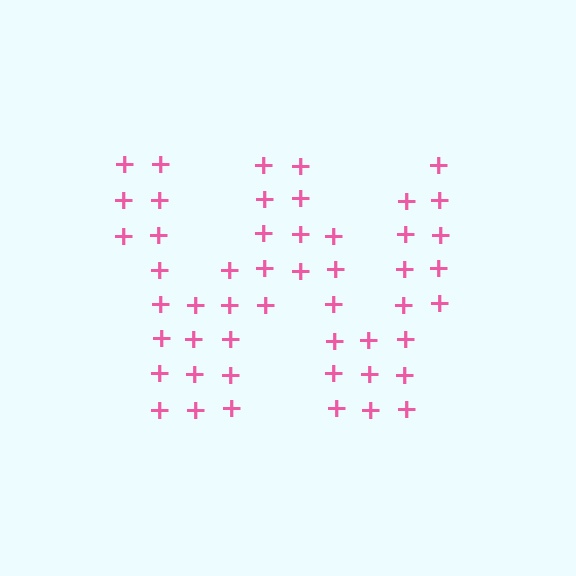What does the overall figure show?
The overall figure shows the letter W.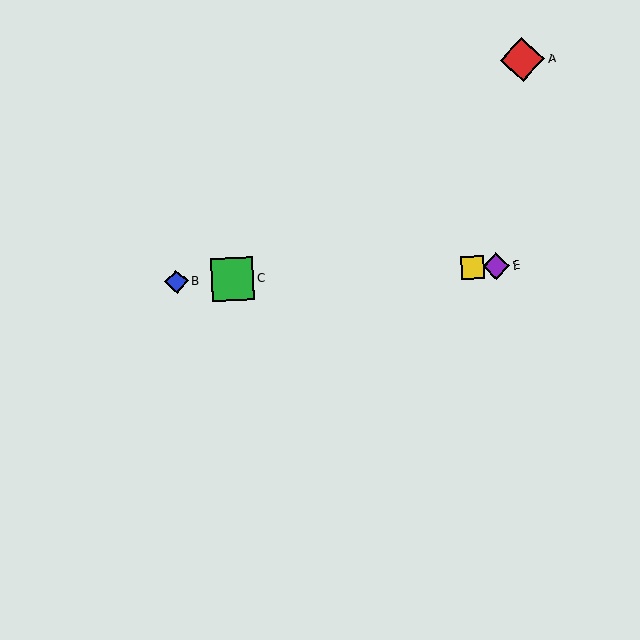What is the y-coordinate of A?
Object A is at y≈60.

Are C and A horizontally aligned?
No, C is at y≈279 and A is at y≈60.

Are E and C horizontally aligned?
Yes, both are at y≈266.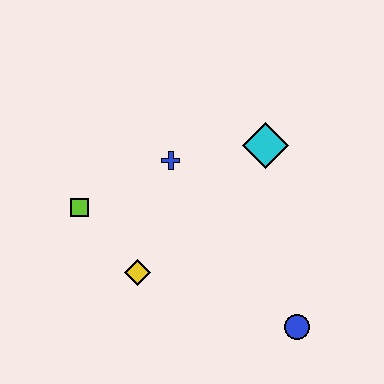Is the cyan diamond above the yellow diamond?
Yes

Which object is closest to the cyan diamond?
The blue cross is closest to the cyan diamond.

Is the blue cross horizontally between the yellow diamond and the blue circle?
Yes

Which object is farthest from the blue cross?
The blue circle is farthest from the blue cross.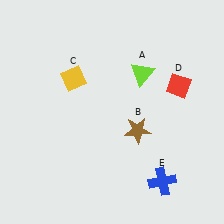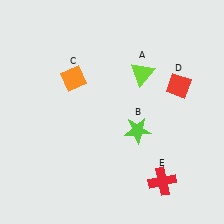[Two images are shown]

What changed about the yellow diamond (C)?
In Image 1, C is yellow. In Image 2, it changed to orange.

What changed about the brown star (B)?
In Image 1, B is brown. In Image 2, it changed to lime.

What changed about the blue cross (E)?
In Image 1, E is blue. In Image 2, it changed to red.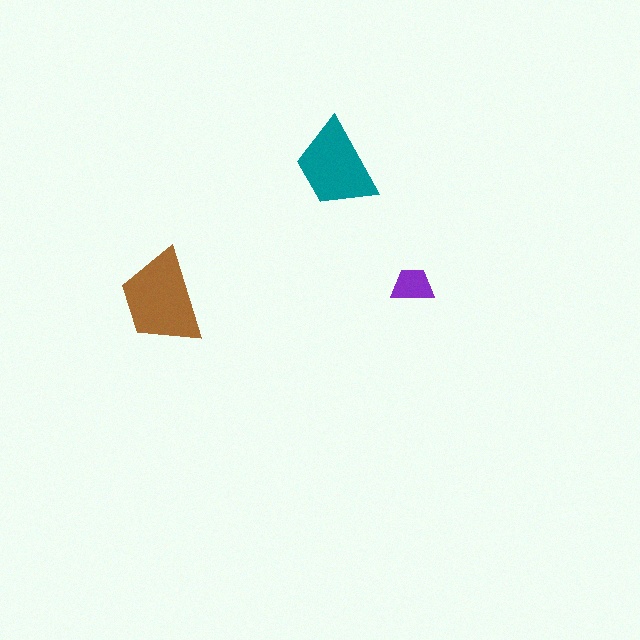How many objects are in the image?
There are 3 objects in the image.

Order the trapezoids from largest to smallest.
the brown one, the teal one, the purple one.